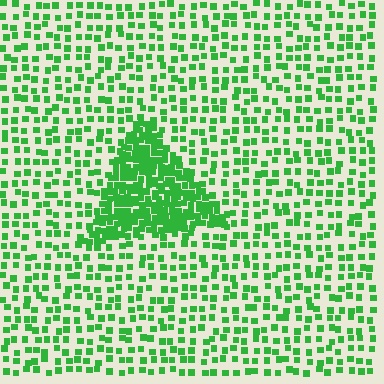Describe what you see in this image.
The image contains small green elements arranged at two different densities. A triangle-shaped region is visible where the elements are more densely packed than the surrounding area.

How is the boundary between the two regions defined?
The boundary is defined by a change in element density (approximately 2.8x ratio). All elements are the same color, size, and shape.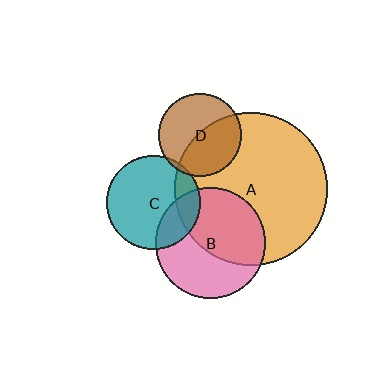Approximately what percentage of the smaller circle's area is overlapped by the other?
Approximately 25%.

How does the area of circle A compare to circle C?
Approximately 2.6 times.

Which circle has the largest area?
Circle A (orange).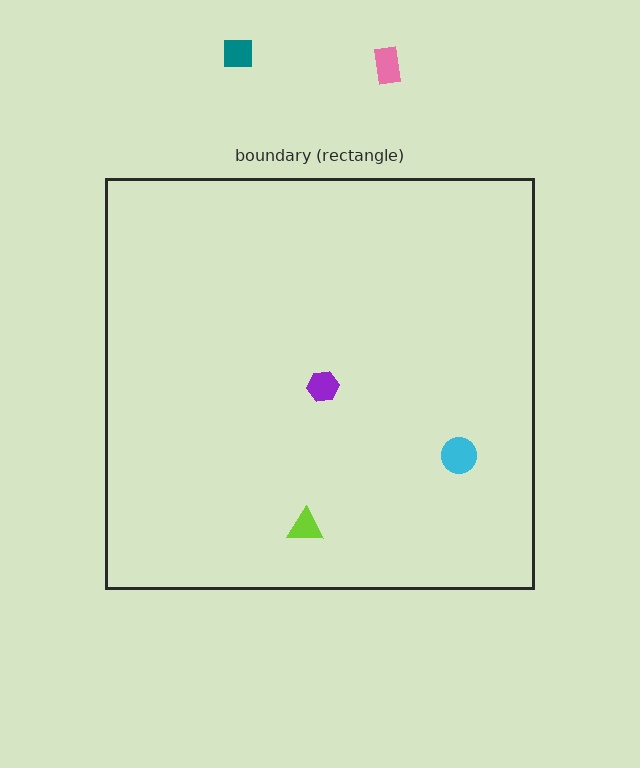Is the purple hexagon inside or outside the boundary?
Inside.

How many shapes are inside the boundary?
3 inside, 2 outside.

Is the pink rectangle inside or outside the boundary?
Outside.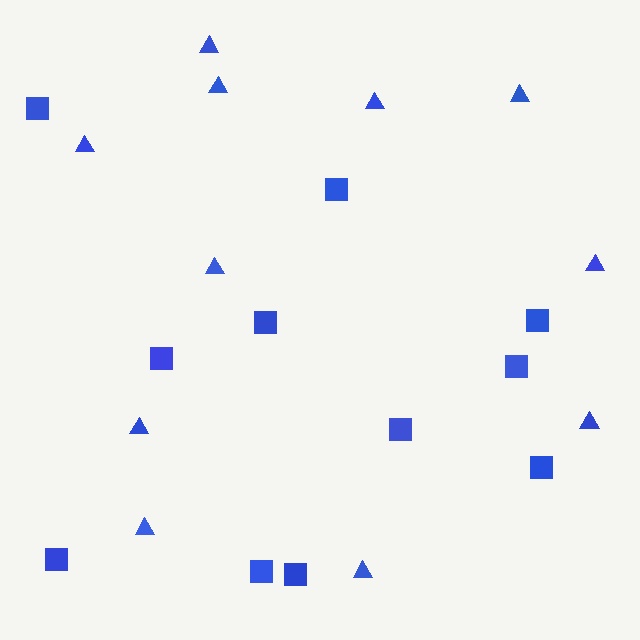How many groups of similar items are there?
There are 2 groups: one group of triangles (11) and one group of squares (11).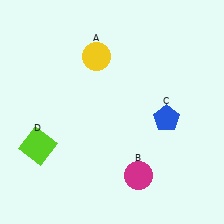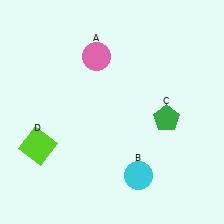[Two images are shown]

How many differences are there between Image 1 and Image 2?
There are 3 differences between the two images.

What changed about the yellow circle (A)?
In Image 1, A is yellow. In Image 2, it changed to pink.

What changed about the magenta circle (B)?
In Image 1, B is magenta. In Image 2, it changed to cyan.